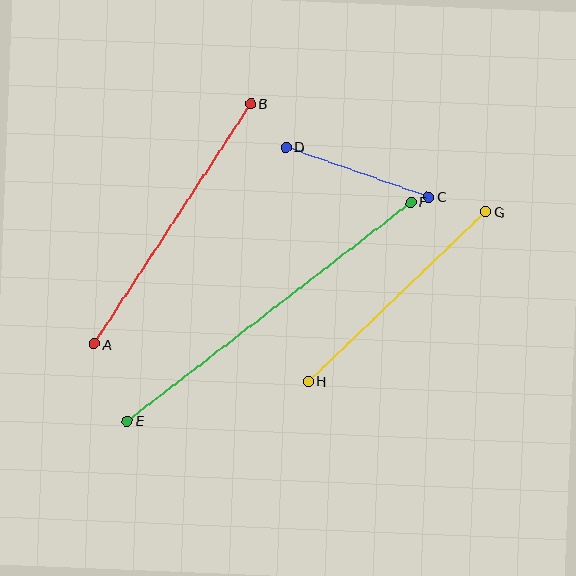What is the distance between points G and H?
The distance is approximately 245 pixels.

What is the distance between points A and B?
The distance is approximately 287 pixels.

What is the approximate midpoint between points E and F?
The midpoint is at approximately (269, 311) pixels.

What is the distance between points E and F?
The distance is approximately 358 pixels.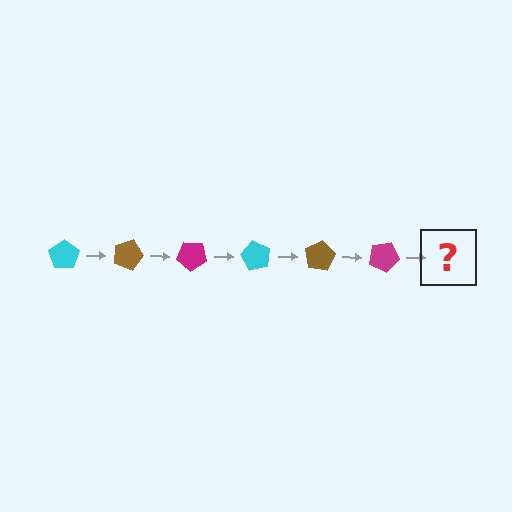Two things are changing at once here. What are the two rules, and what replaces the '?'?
The two rules are that it rotates 20 degrees each step and the color cycles through cyan, brown, and magenta. The '?' should be a cyan pentagon, rotated 120 degrees from the start.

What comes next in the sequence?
The next element should be a cyan pentagon, rotated 120 degrees from the start.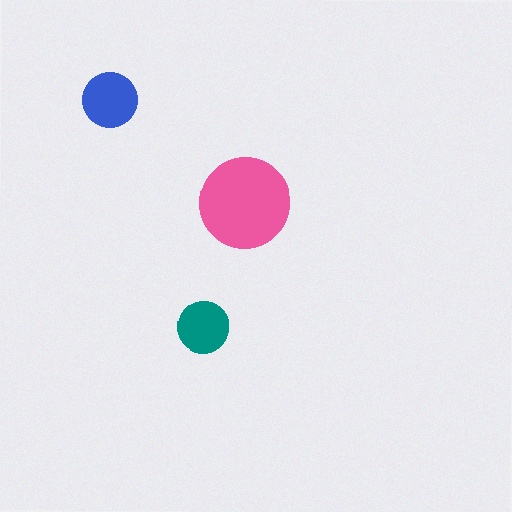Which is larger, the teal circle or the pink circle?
The pink one.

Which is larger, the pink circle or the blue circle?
The pink one.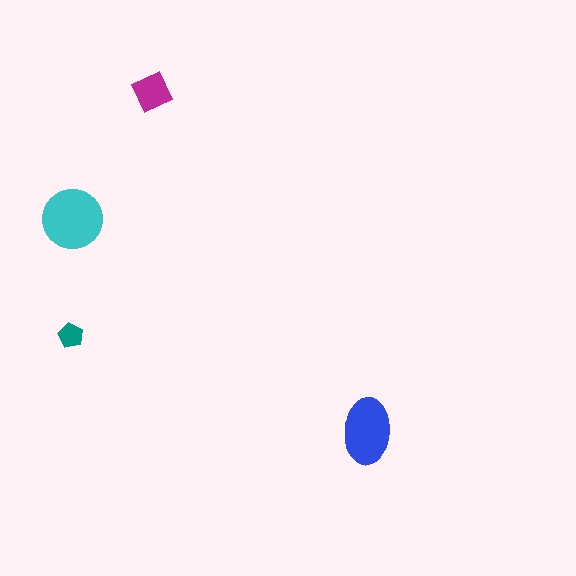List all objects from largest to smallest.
The cyan circle, the blue ellipse, the magenta diamond, the teal pentagon.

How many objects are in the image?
There are 4 objects in the image.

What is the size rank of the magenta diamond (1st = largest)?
3rd.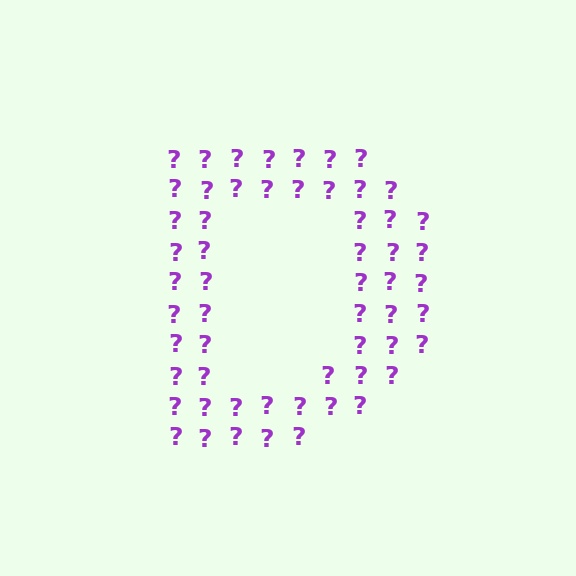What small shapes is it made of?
It is made of small question marks.